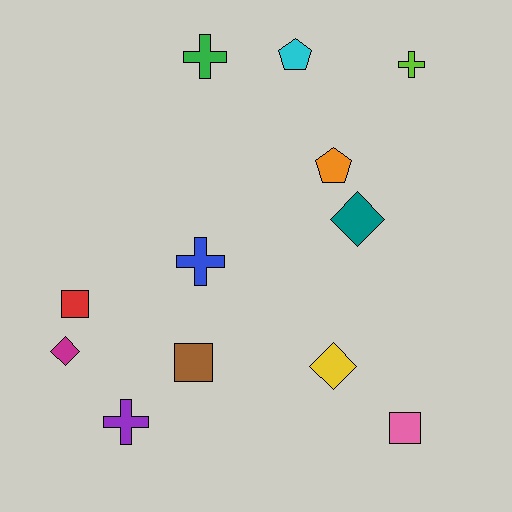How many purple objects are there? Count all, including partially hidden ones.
There is 1 purple object.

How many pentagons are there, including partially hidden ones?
There are 2 pentagons.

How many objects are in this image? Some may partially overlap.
There are 12 objects.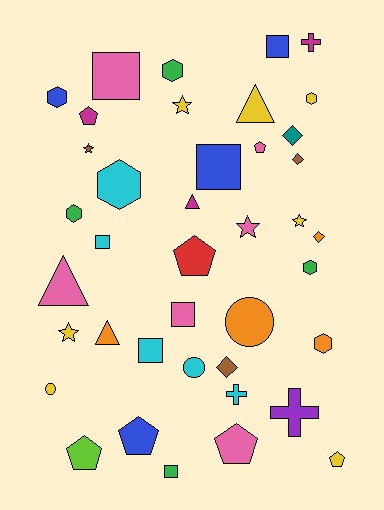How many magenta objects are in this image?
There are 3 magenta objects.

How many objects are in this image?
There are 40 objects.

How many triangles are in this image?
There are 4 triangles.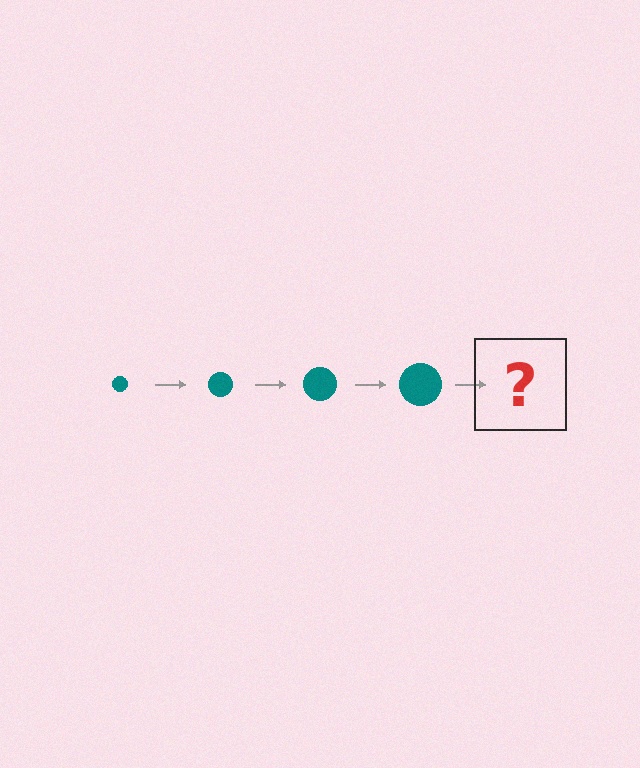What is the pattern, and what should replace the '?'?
The pattern is that the circle gets progressively larger each step. The '?' should be a teal circle, larger than the previous one.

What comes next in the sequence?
The next element should be a teal circle, larger than the previous one.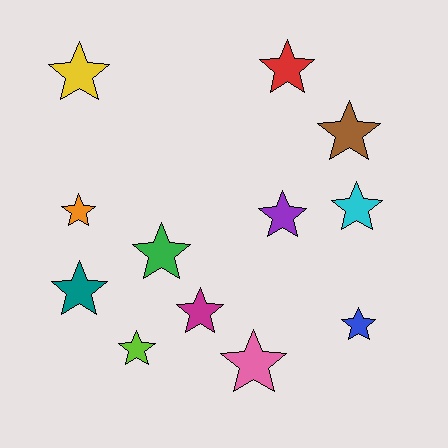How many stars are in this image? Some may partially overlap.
There are 12 stars.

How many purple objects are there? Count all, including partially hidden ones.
There is 1 purple object.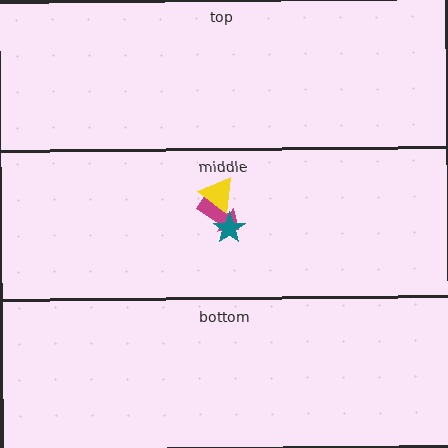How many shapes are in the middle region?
3.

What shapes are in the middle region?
The magenta arrow, the teal star, the yellow triangle.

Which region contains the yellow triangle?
The middle region.